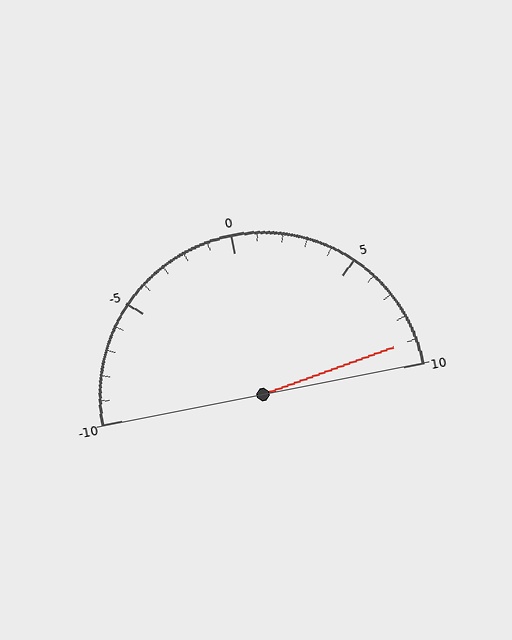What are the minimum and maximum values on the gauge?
The gauge ranges from -10 to 10.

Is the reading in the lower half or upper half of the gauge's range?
The reading is in the upper half of the range (-10 to 10).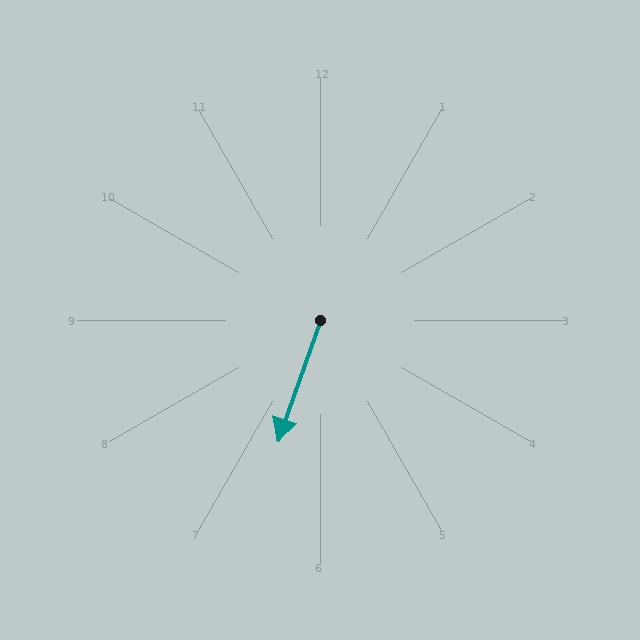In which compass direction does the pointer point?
South.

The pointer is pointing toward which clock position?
Roughly 7 o'clock.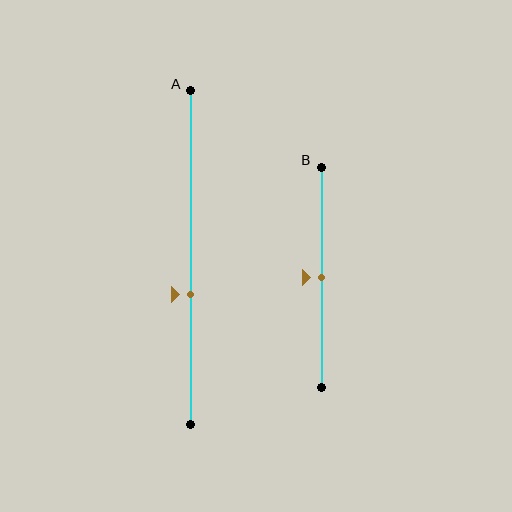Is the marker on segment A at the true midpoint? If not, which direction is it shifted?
No, the marker on segment A is shifted downward by about 11% of the segment length.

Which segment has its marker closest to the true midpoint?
Segment B has its marker closest to the true midpoint.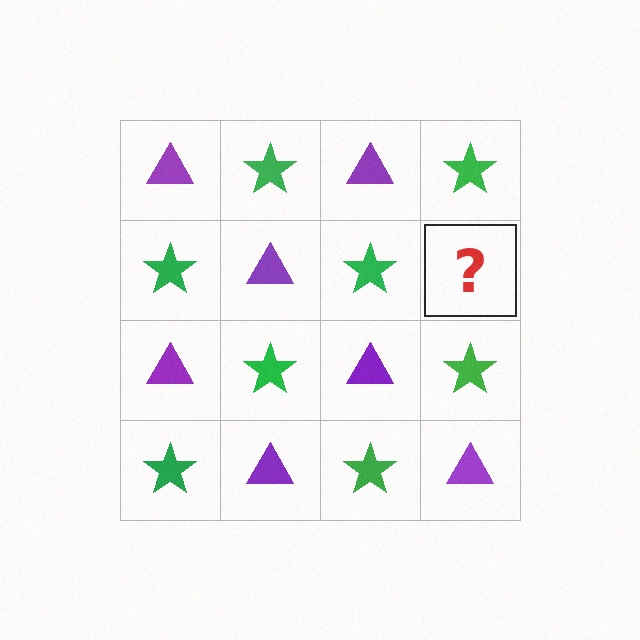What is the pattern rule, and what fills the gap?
The rule is that it alternates purple triangle and green star in a checkerboard pattern. The gap should be filled with a purple triangle.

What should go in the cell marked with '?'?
The missing cell should contain a purple triangle.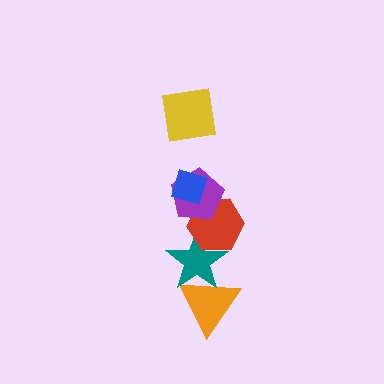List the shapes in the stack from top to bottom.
From top to bottom: the yellow square, the blue diamond, the purple pentagon, the red hexagon, the teal star, the orange triangle.